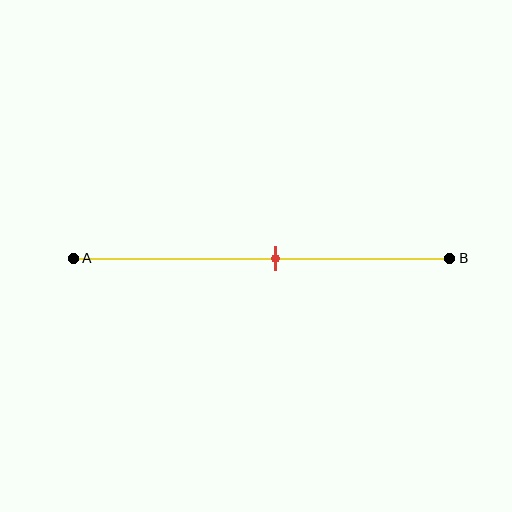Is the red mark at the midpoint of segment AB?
No, the mark is at about 55% from A, not at the 50% midpoint.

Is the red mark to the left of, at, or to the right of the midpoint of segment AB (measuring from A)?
The red mark is to the right of the midpoint of segment AB.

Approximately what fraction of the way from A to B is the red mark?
The red mark is approximately 55% of the way from A to B.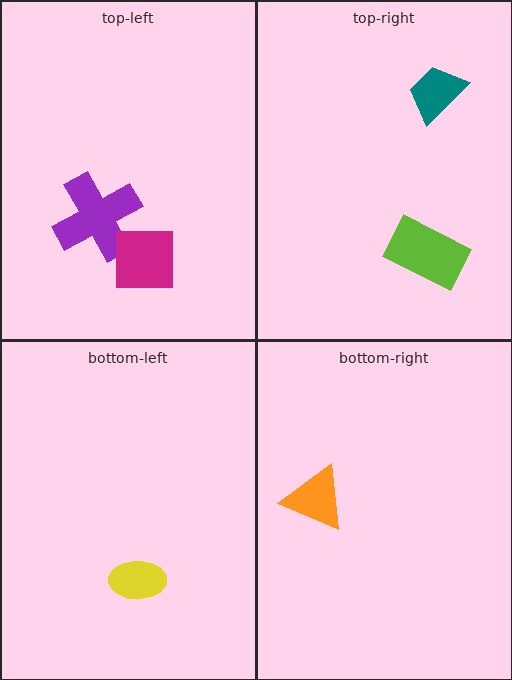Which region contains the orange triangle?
The bottom-right region.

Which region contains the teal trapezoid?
The top-right region.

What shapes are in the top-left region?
The purple cross, the magenta square.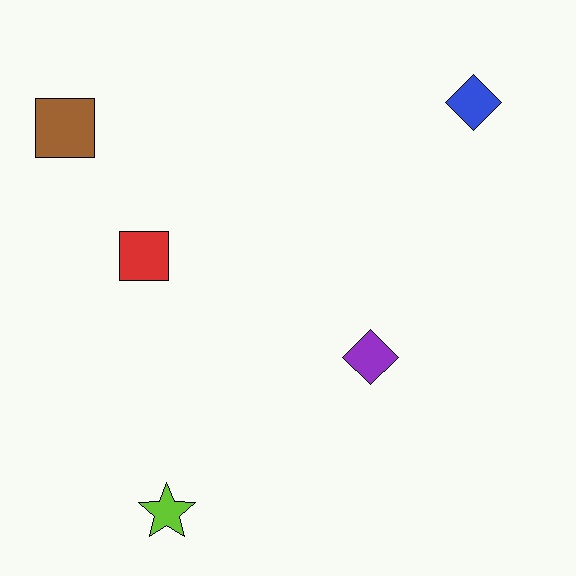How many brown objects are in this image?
There is 1 brown object.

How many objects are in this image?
There are 5 objects.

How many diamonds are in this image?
There are 2 diamonds.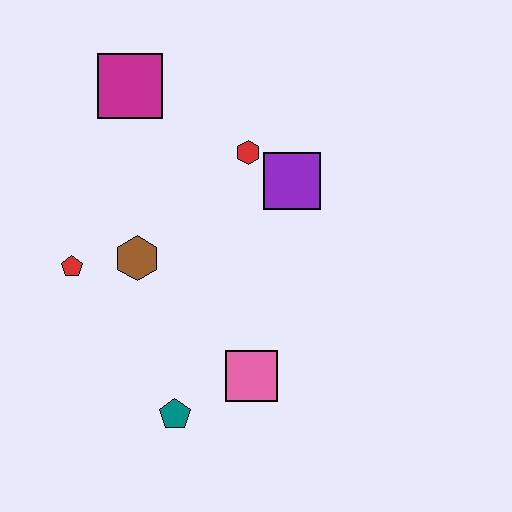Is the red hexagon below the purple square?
No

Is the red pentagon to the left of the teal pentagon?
Yes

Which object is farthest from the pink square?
The magenta square is farthest from the pink square.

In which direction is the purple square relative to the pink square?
The purple square is above the pink square.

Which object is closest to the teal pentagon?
The pink square is closest to the teal pentagon.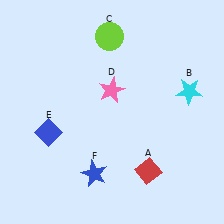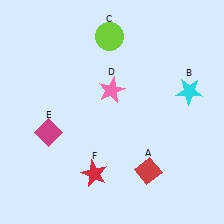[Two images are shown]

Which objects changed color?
E changed from blue to magenta. F changed from blue to red.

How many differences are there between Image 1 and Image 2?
There are 2 differences between the two images.